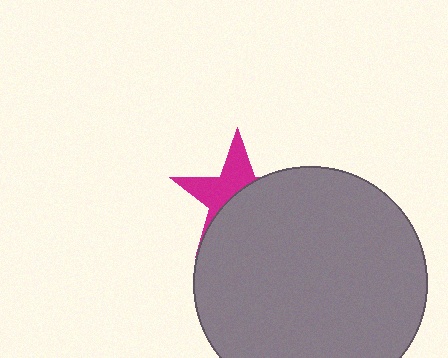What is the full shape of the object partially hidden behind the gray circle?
The partially hidden object is a magenta star.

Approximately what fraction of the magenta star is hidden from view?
Roughly 58% of the magenta star is hidden behind the gray circle.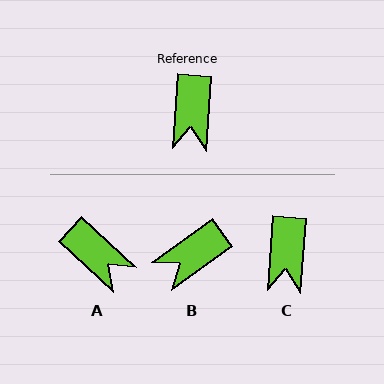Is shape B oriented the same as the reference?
No, it is off by about 51 degrees.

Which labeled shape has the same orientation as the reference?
C.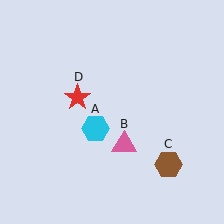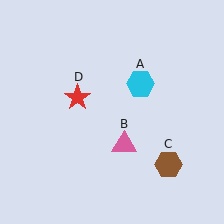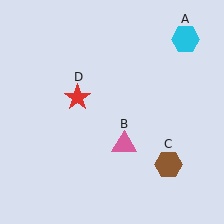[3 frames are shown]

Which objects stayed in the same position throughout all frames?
Pink triangle (object B) and brown hexagon (object C) and red star (object D) remained stationary.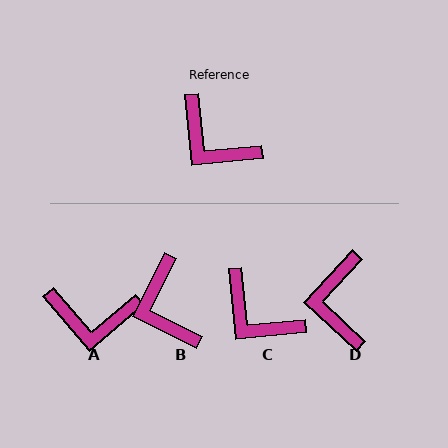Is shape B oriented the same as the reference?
No, it is off by about 33 degrees.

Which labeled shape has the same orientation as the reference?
C.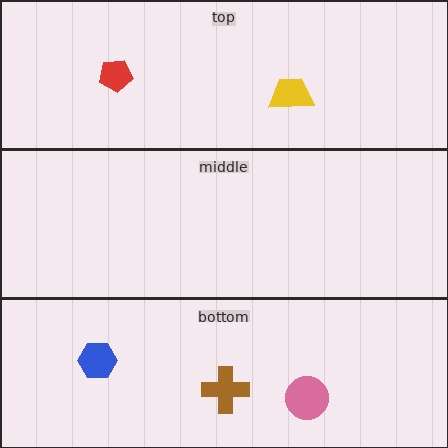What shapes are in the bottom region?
The blue hexagon, the pink circle, the brown cross.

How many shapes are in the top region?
2.